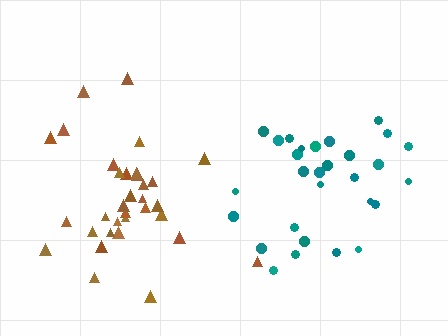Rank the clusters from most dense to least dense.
brown, teal.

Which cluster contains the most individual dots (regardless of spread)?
Brown (33).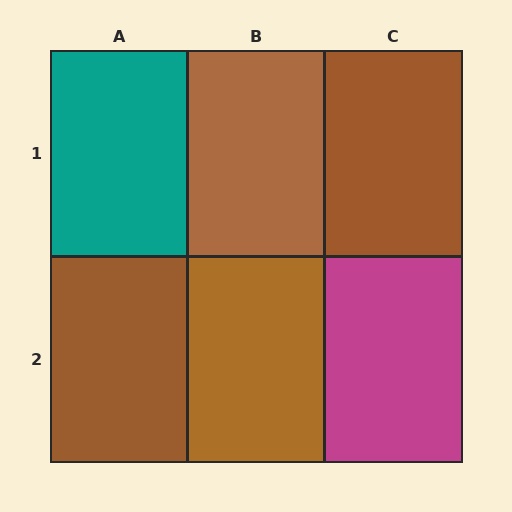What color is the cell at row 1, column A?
Teal.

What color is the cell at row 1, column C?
Brown.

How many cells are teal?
1 cell is teal.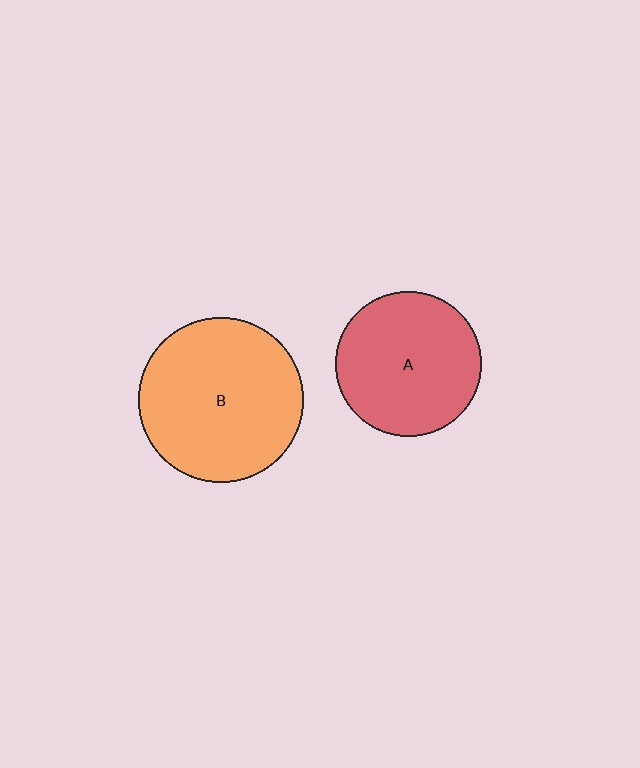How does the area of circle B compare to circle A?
Approximately 1.3 times.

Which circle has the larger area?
Circle B (orange).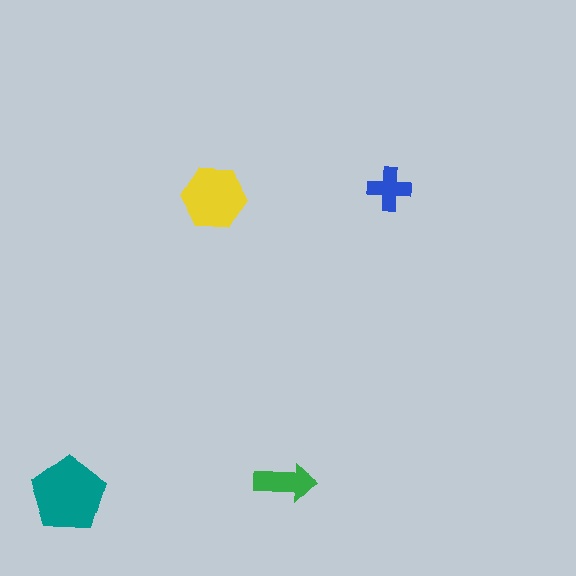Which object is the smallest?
The blue cross.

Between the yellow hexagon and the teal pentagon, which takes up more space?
The teal pentagon.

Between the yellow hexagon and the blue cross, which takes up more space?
The yellow hexagon.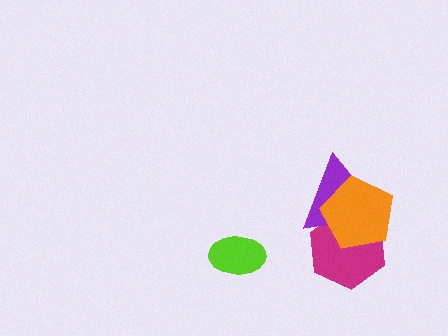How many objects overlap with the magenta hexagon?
2 objects overlap with the magenta hexagon.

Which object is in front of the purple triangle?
The orange pentagon is in front of the purple triangle.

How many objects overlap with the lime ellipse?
0 objects overlap with the lime ellipse.